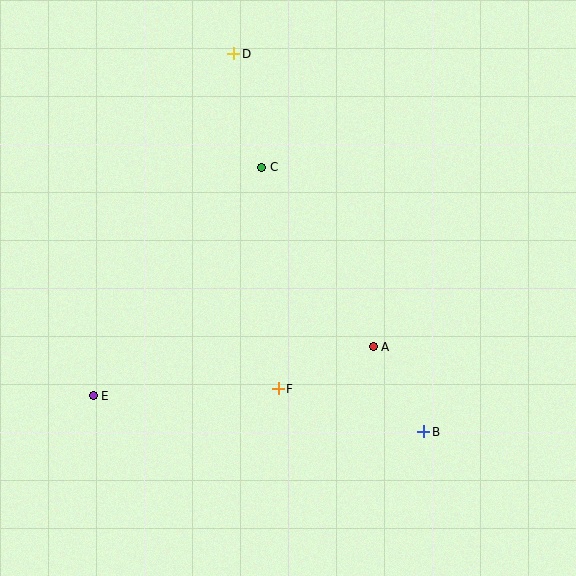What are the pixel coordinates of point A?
Point A is at (373, 347).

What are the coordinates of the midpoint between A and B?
The midpoint between A and B is at (398, 389).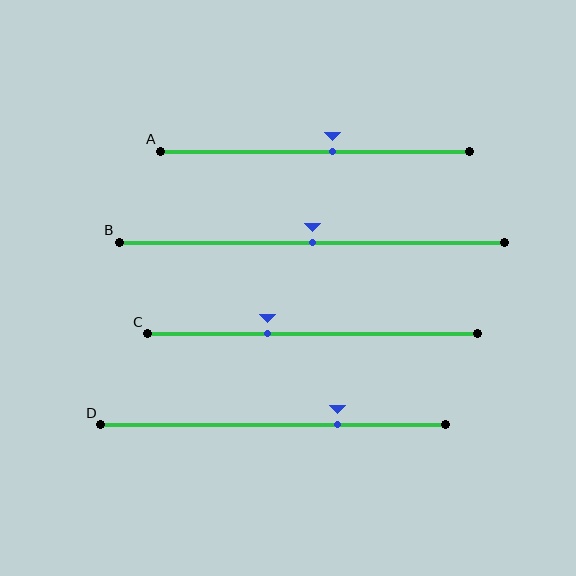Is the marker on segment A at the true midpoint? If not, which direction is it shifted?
No, the marker on segment A is shifted to the right by about 6% of the segment length.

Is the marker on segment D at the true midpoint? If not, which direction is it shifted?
No, the marker on segment D is shifted to the right by about 19% of the segment length.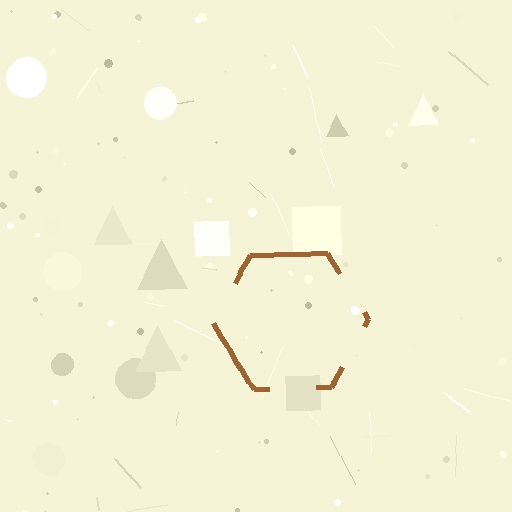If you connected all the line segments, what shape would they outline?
They would outline a hexagon.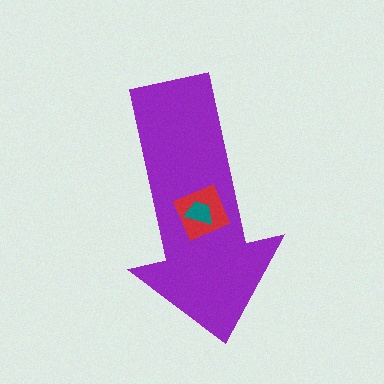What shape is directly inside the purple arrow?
The red diamond.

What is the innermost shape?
The teal trapezoid.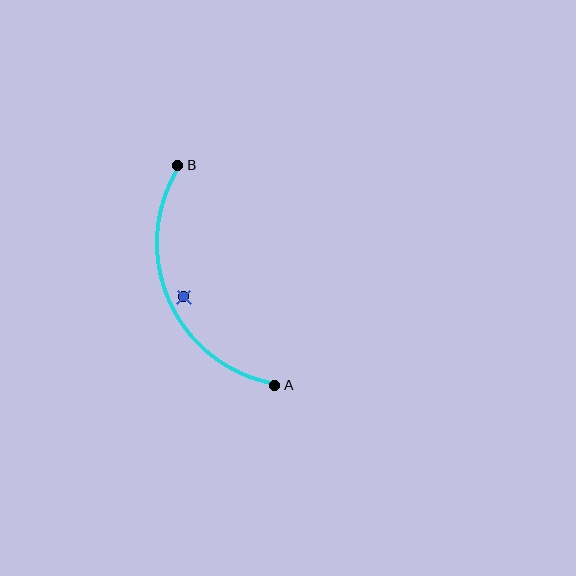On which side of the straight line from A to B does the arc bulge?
The arc bulges to the left of the straight line connecting A and B.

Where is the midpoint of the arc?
The arc midpoint is the point on the curve farthest from the straight line joining A and B. It sits to the left of that line.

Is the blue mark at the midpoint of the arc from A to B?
No — the blue mark does not lie on the arc at all. It sits slightly inside the curve.